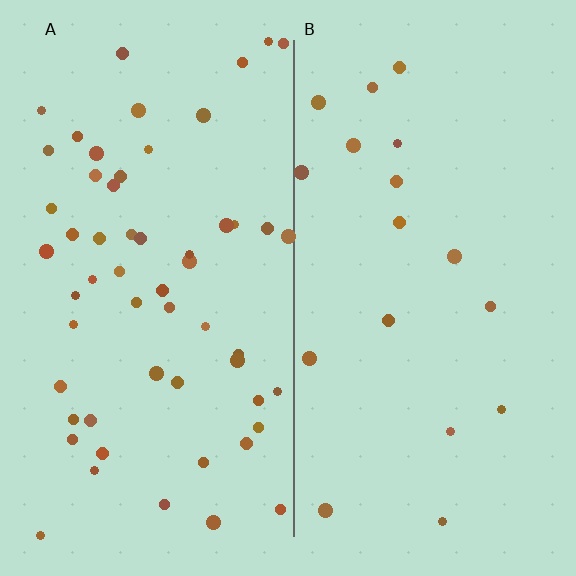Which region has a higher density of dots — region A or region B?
A (the left).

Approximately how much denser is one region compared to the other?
Approximately 3.2× — region A over region B.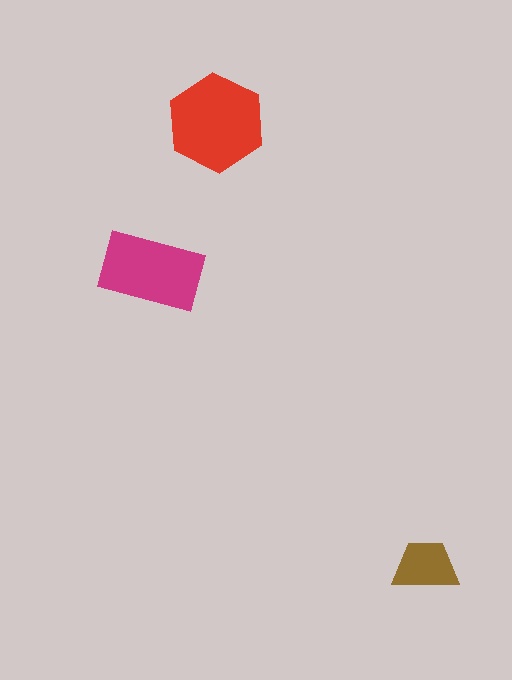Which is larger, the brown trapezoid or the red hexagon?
The red hexagon.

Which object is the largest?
The red hexagon.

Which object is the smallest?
The brown trapezoid.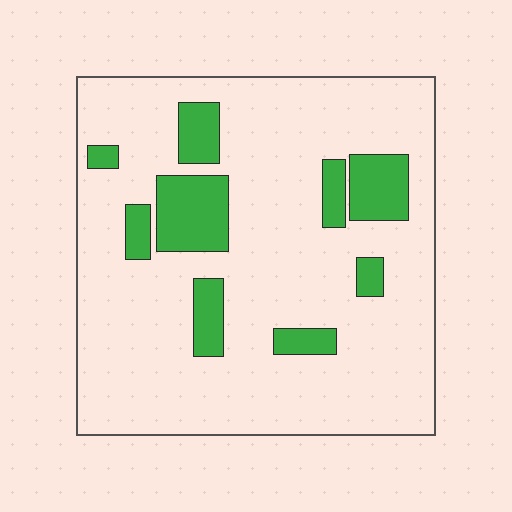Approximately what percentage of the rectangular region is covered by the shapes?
Approximately 15%.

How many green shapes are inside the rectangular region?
9.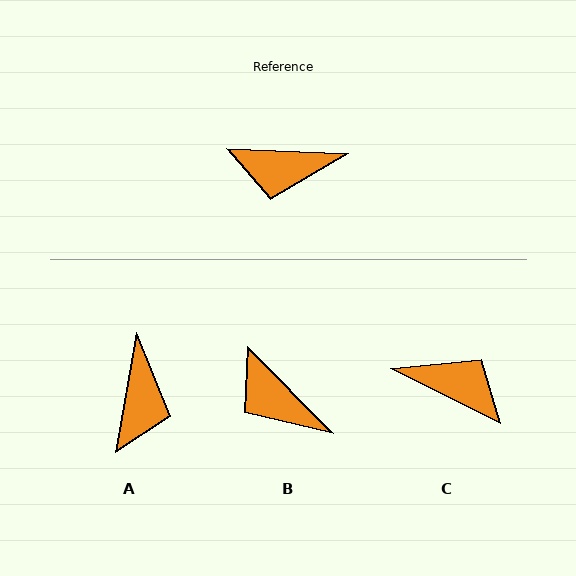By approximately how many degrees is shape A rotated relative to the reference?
Approximately 82 degrees counter-clockwise.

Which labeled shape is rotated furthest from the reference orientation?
C, about 155 degrees away.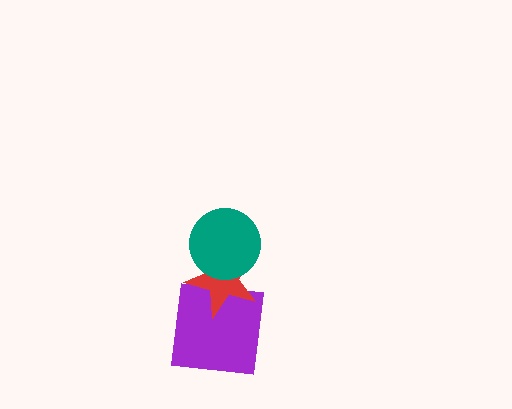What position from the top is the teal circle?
The teal circle is 1st from the top.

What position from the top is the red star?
The red star is 2nd from the top.